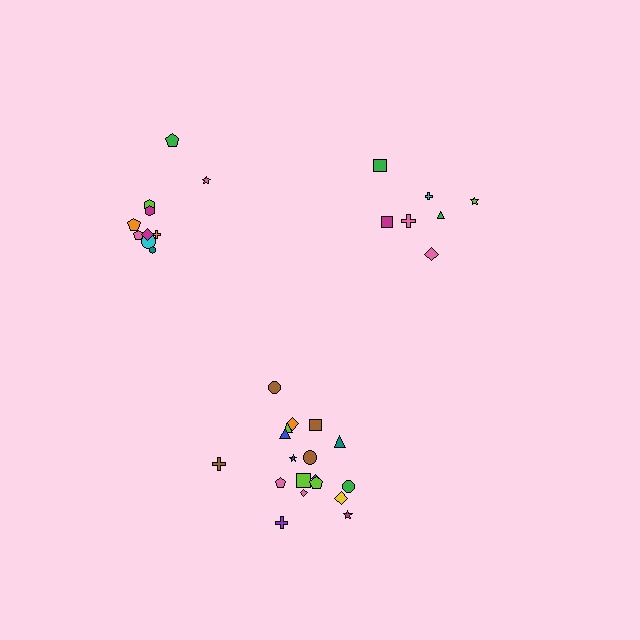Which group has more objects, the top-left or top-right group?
The top-left group.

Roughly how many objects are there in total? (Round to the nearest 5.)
Roughly 35 objects in total.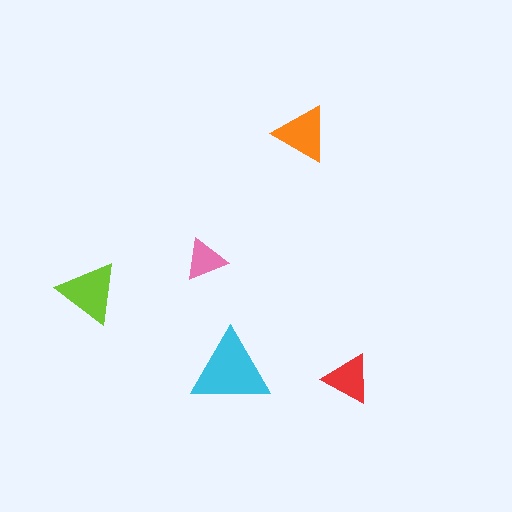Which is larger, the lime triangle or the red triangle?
The lime one.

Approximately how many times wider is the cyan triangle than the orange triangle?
About 1.5 times wider.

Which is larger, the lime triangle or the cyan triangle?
The cyan one.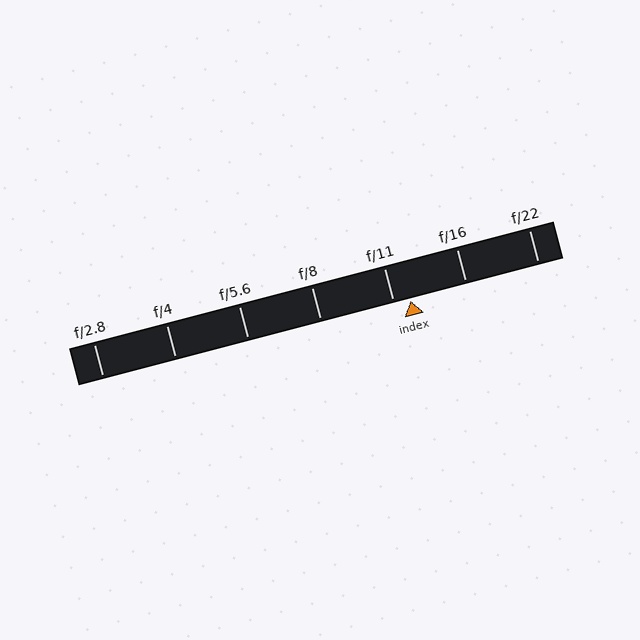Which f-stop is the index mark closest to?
The index mark is closest to f/11.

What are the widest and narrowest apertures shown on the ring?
The widest aperture shown is f/2.8 and the narrowest is f/22.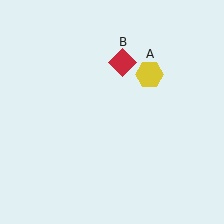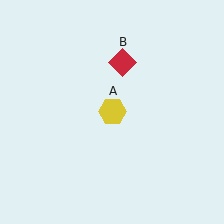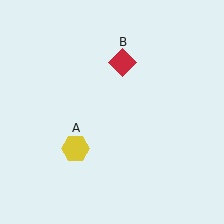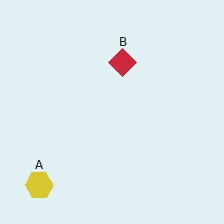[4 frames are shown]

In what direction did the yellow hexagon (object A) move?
The yellow hexagon (object A) moved down and to the left.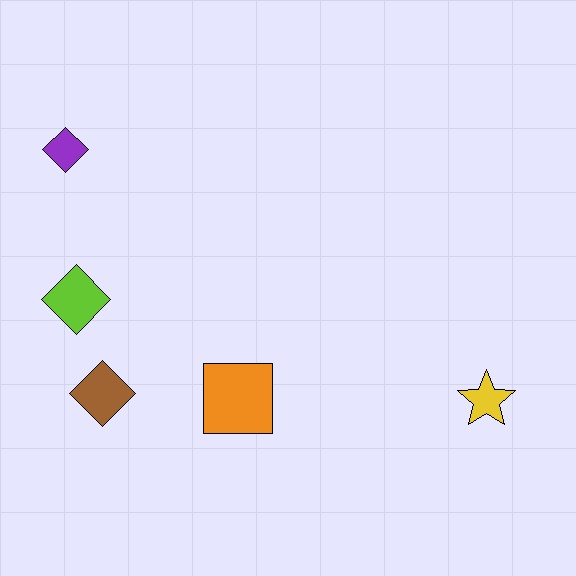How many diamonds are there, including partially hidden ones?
There are 3 diamonds.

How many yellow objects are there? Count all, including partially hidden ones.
There is 1 yellow object.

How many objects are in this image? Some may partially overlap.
There are 5 objects.